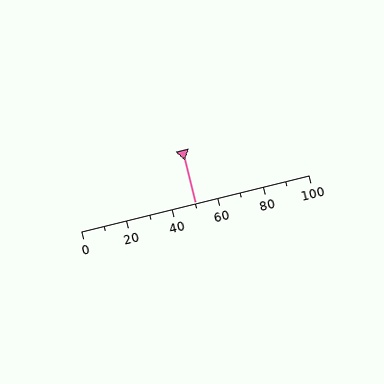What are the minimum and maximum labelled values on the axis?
The axis runs from 0 to 100.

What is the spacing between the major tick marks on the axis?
The major ticks are spaced 20 apart.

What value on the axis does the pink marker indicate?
The marker indicates approximately 50.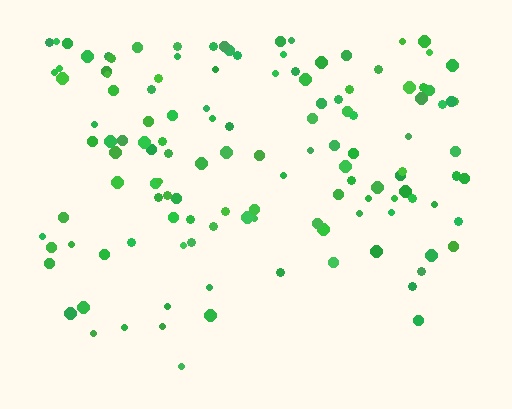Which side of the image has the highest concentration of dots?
The top.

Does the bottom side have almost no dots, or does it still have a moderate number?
Still a moderate number, just noticeably fewer than the top.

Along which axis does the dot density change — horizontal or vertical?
Vertical.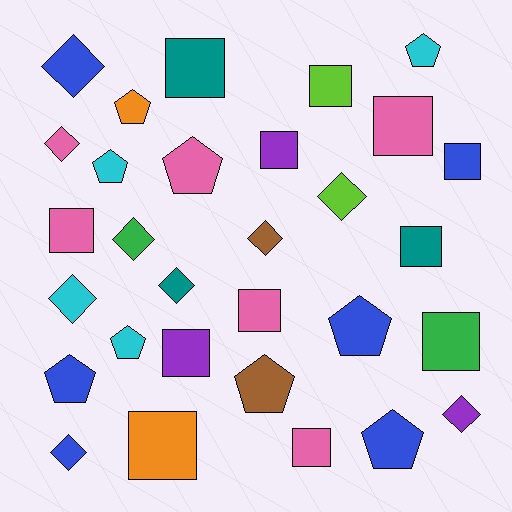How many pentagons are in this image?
There are 9 pentagons.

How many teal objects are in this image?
There are 3 teal objects.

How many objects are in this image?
There are 30 objects.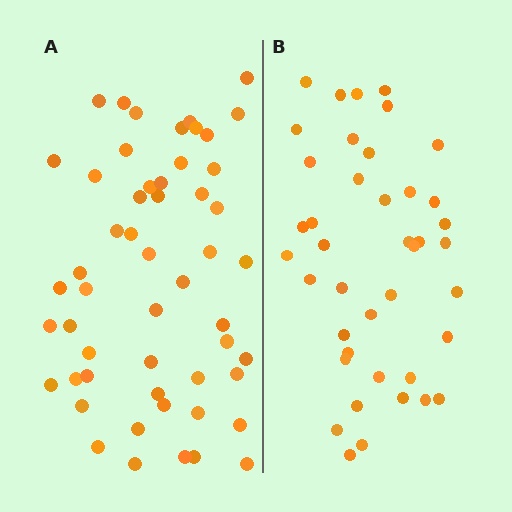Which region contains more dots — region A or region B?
Region A (the left region) has more dots.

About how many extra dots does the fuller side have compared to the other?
Region A has roughly 12 or so more dots than region B.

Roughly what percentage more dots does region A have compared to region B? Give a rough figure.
About 30% more.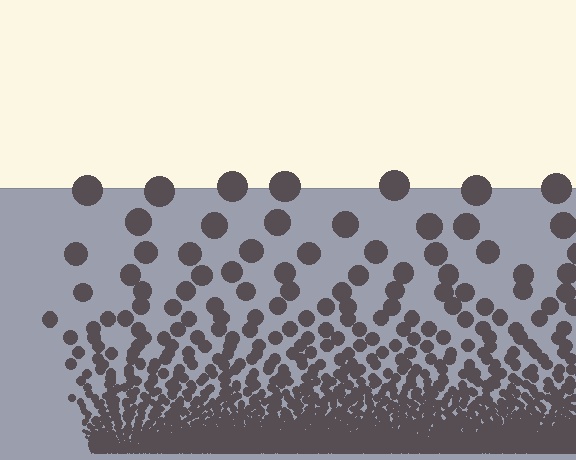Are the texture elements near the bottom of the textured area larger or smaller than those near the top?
Smaller. The gradient is inverted — elements near the bottom are smaller and denser.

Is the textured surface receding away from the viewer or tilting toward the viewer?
The surface appears to tilt toward the viewer. Texture elements get larger and sparser toward the top.